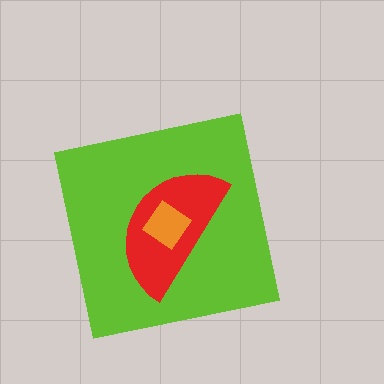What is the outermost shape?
The lime square.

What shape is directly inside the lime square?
The red semicircle.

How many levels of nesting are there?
3.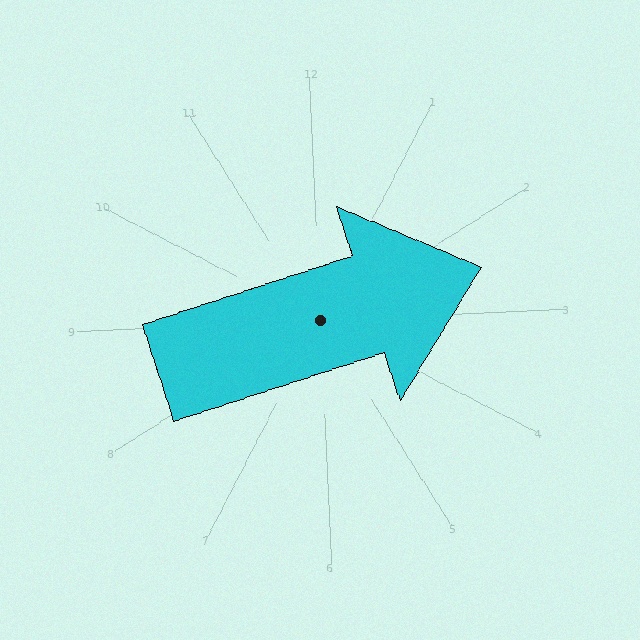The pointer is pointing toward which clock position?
Roughly 2 o'clock.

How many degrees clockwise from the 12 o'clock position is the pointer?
Approximately 74 degrees.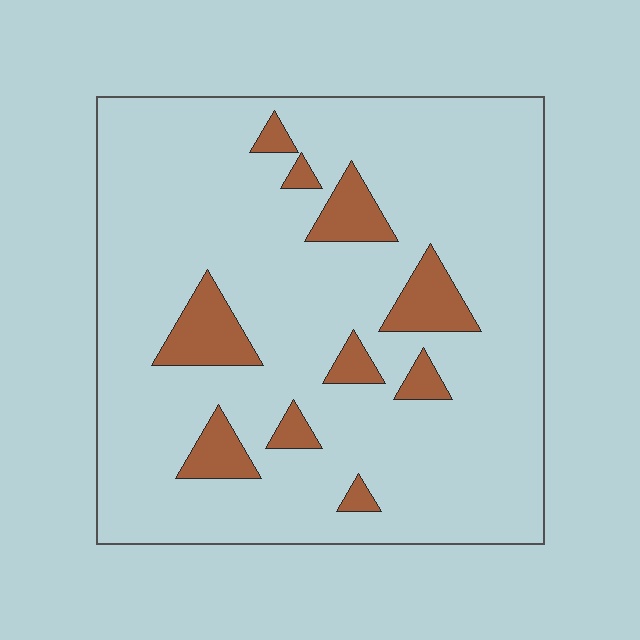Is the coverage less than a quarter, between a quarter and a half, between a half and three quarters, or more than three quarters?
Less than a quarter.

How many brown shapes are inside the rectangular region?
10.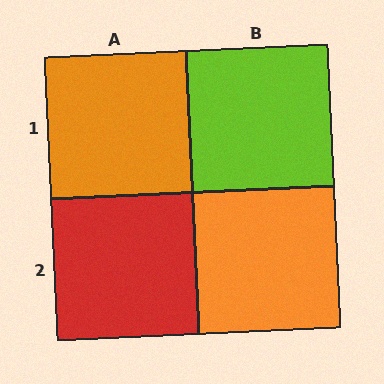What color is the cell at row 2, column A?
Red.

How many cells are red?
1 cell is red.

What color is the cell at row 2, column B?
Orange.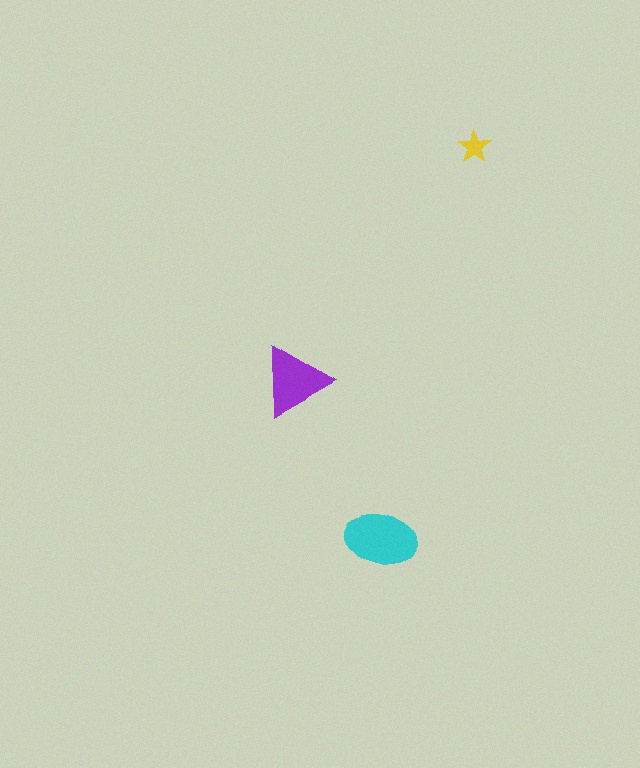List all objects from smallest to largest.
The yellow star, the purple triangle, the cyan ellipse.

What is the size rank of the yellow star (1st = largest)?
3rd.